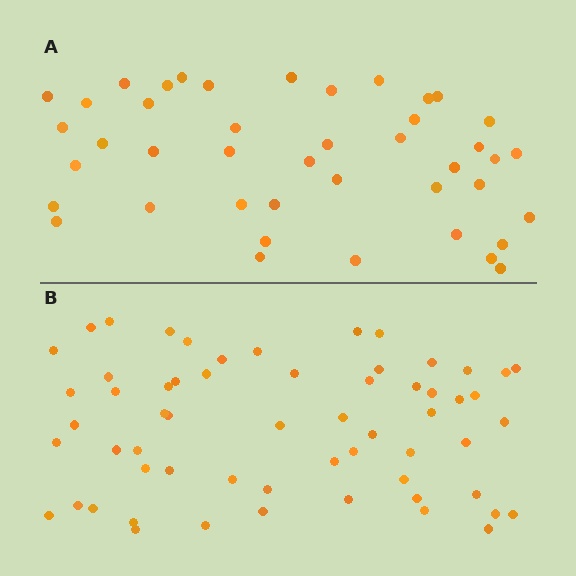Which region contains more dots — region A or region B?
Region B (the bottom region) has more dots.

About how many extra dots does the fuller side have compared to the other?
Region B has approximately 15 more dots than region A.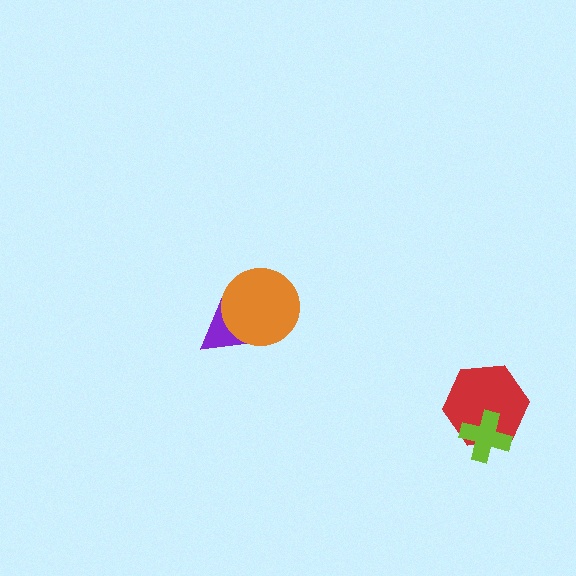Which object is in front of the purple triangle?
The orange circle is in front of the purple triangle.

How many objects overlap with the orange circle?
1 object overlaps with the orange circle.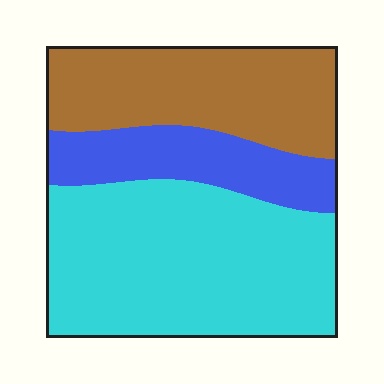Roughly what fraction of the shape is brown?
Brown takes up about one third (1/3) of the shape.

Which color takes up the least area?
Blue, at roughly 20%.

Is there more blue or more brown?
Brown.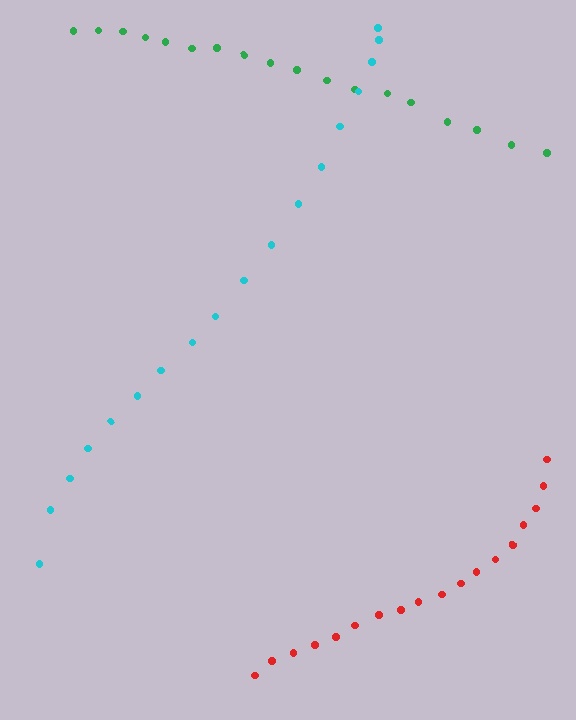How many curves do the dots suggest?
There are 3 distinct paths.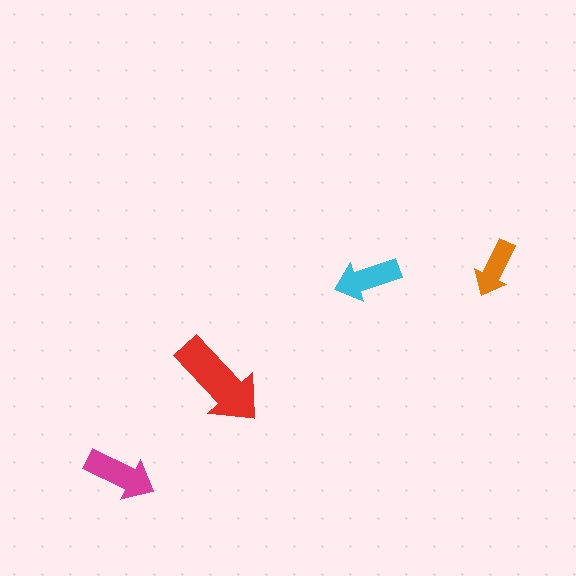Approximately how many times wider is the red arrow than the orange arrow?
About 1.5 times wider.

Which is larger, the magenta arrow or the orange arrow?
The magenta one.